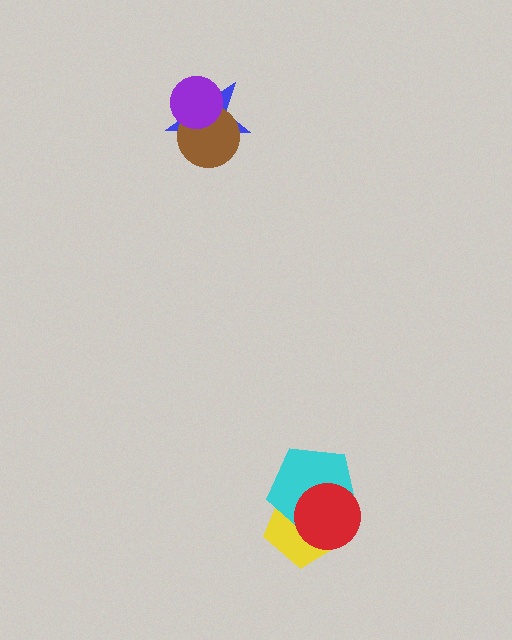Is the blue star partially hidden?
Yes, it is partially covered by another shape.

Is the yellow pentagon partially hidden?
Yes, it is partially covered by another shape.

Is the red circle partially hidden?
No, no other shape covers it.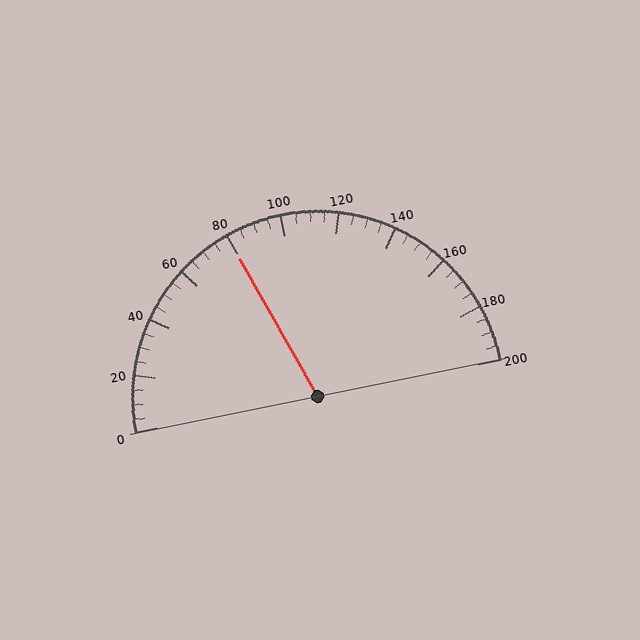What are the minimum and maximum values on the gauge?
The gauge ranges from 0 to 200.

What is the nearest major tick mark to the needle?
The nearest major tick mark is 80.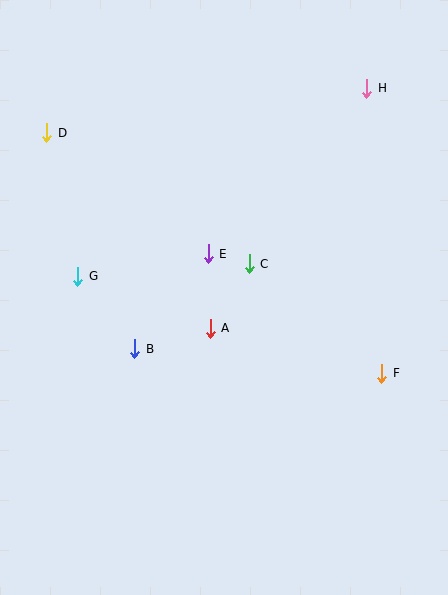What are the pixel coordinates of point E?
Point E is at (208, 254).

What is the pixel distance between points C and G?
The distance between C and G is 172 pixels.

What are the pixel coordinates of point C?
Point C is at (249, 264).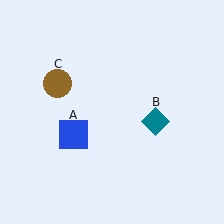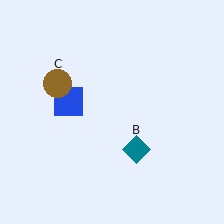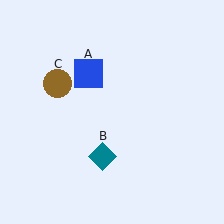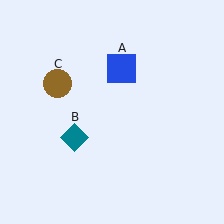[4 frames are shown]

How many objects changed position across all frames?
2 objects changed position: blue square (object A), teal diamond (object B).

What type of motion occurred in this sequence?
The blue square (object A), teal diamond (object B) rotated clockwise around the center of the scene.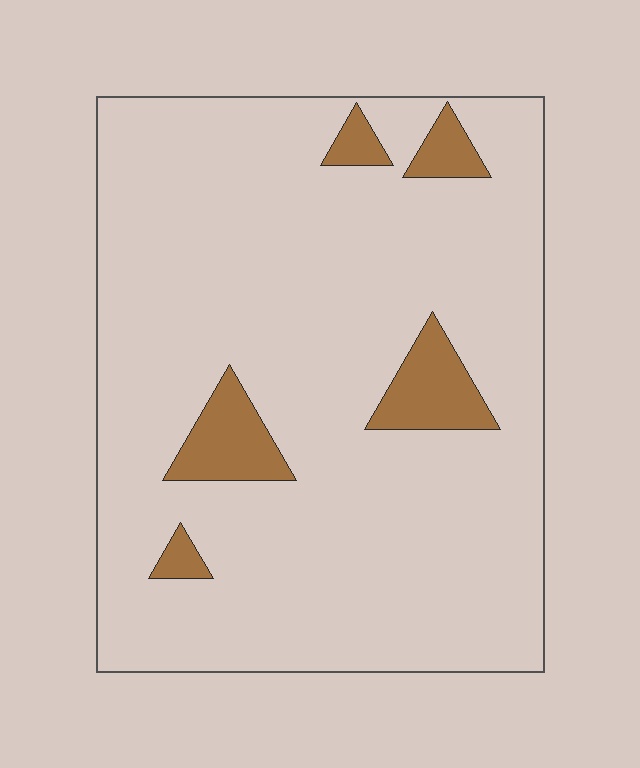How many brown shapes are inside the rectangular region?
5.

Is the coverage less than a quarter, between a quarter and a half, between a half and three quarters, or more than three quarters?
Less than a quarter.